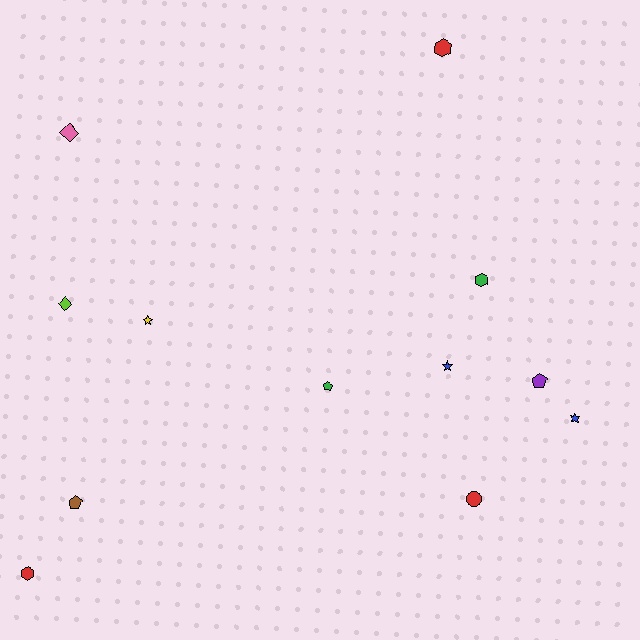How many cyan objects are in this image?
There are no cyan objects.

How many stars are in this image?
There are 3 stars.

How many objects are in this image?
There are 12 objects.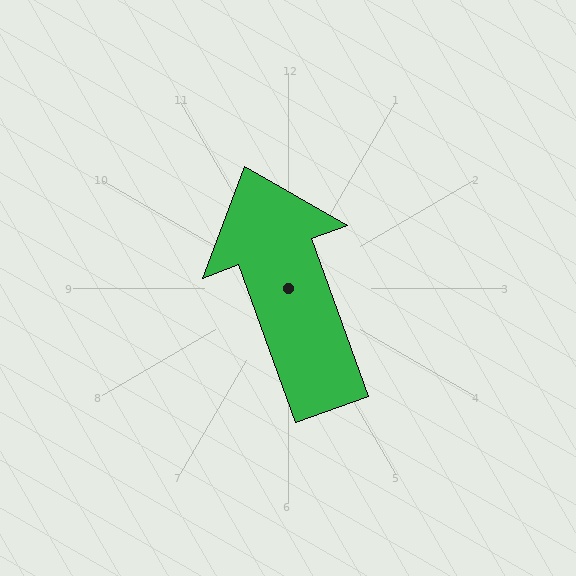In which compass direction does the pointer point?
North.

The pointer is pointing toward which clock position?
Roughly 11 o'clock.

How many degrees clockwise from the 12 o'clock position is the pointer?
Approximately 340 degrees.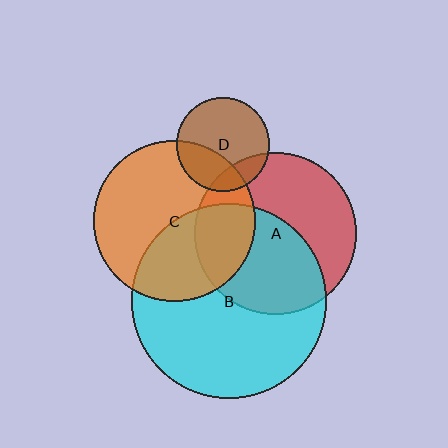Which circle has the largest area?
Circle B (cyan).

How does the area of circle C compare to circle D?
Approximately 3.0 times.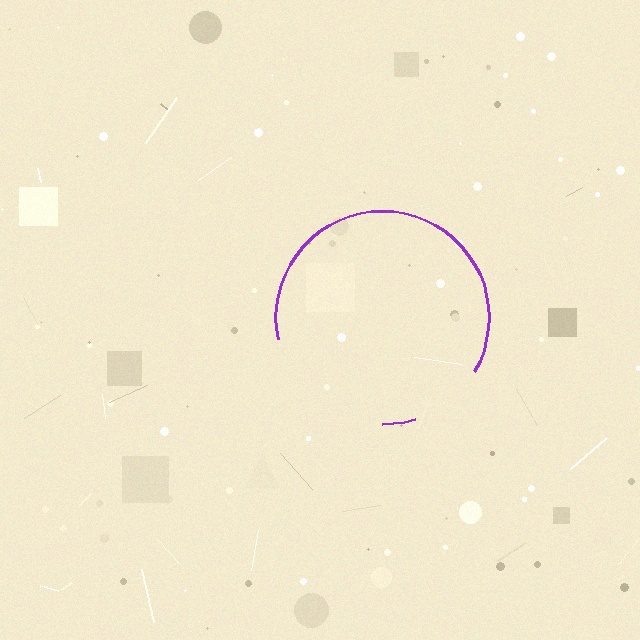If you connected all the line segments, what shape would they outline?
They would outline a circle.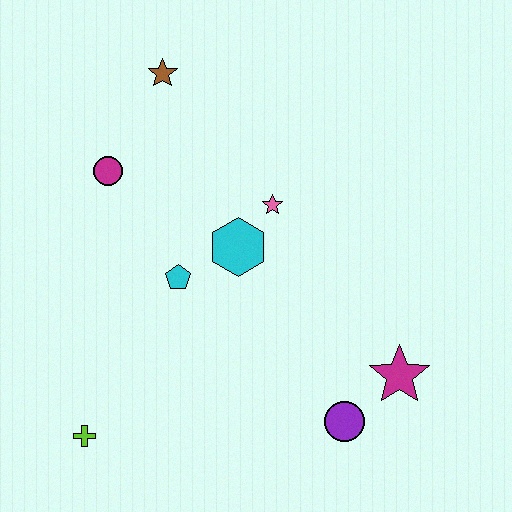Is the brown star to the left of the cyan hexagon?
Yes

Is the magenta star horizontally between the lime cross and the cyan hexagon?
No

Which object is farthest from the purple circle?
The brown star is farthest from the purple circle.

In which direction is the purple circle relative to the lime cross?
The purple circle is to the right of the lime cross.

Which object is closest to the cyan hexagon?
The pink star is closest to the cyan hexagon.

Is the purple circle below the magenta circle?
Yes